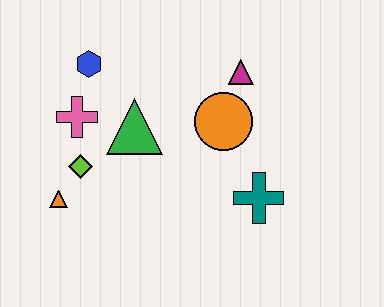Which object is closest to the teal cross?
The orange circle is closest to the teal cross.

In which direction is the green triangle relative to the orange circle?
The green triangle is to the left of the orange circle.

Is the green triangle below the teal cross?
No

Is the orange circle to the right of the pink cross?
Yes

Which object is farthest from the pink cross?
The teal cross is farthest from the pink cross.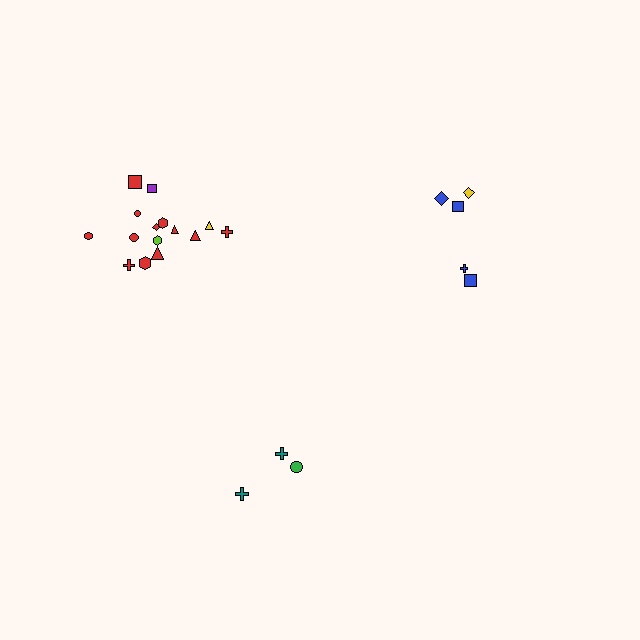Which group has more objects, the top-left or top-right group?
The top-left group.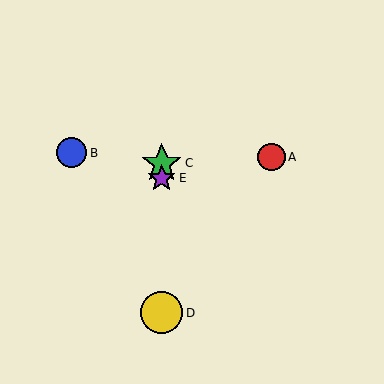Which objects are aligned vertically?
Objects C, D, E are aligned vertically.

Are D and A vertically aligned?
No, D is at x≈162 and A is at x≈271.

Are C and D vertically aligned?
Yes, both are at x≈162.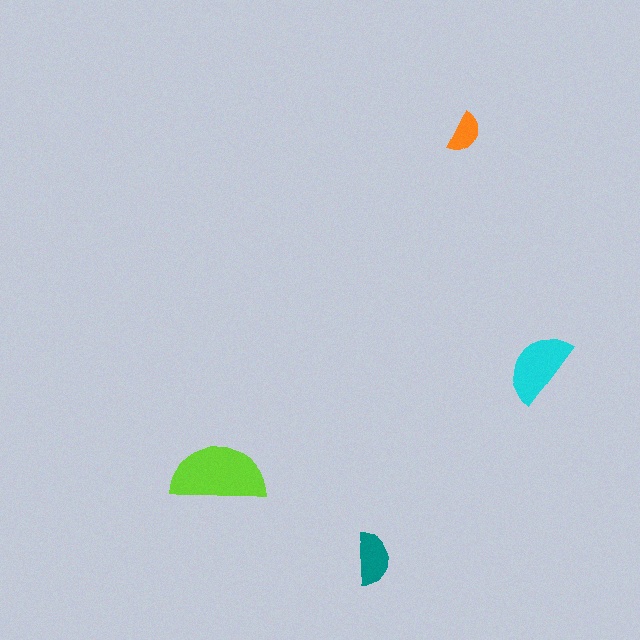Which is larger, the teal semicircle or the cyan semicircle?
The cyan one.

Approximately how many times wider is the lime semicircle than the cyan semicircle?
About 1.5 times wider.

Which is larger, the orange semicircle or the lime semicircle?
The lime one.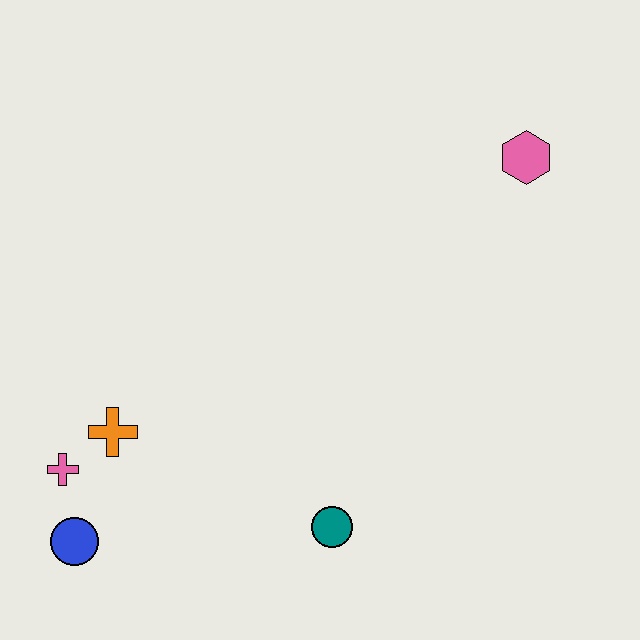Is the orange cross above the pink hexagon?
No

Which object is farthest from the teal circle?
The pink hexagon is farthest from the teal circle.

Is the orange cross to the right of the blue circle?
Yes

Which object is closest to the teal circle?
The orange cross is closest to the teal circle.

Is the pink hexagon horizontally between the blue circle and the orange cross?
No